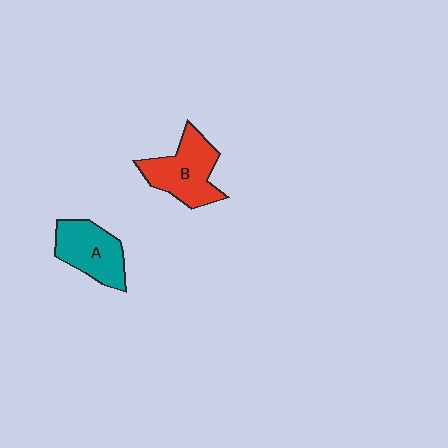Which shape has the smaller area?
Shape A (teal).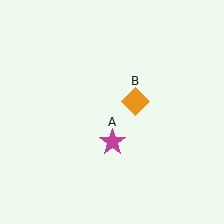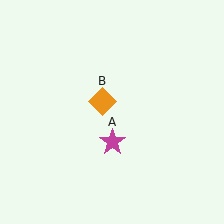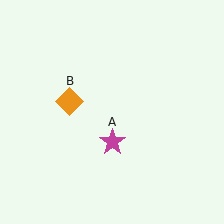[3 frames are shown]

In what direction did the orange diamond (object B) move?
The orange diamond (object B) moved left.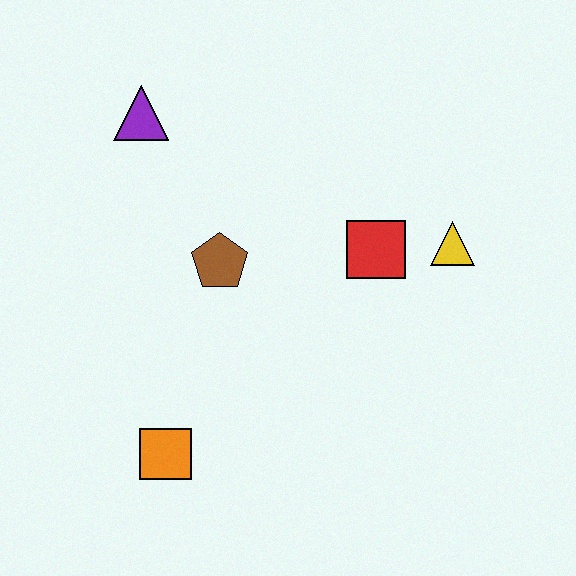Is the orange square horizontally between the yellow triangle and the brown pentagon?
No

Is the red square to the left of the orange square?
No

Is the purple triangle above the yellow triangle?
Yes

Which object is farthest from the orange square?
The yellow triangle is farthest from the orange square.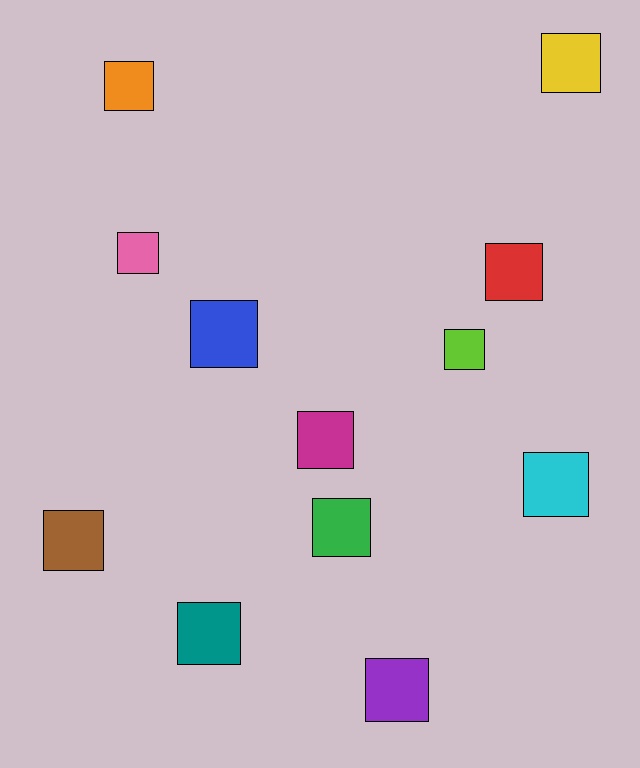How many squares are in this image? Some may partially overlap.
There are 12 squares.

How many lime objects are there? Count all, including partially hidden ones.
There is 1 lime object.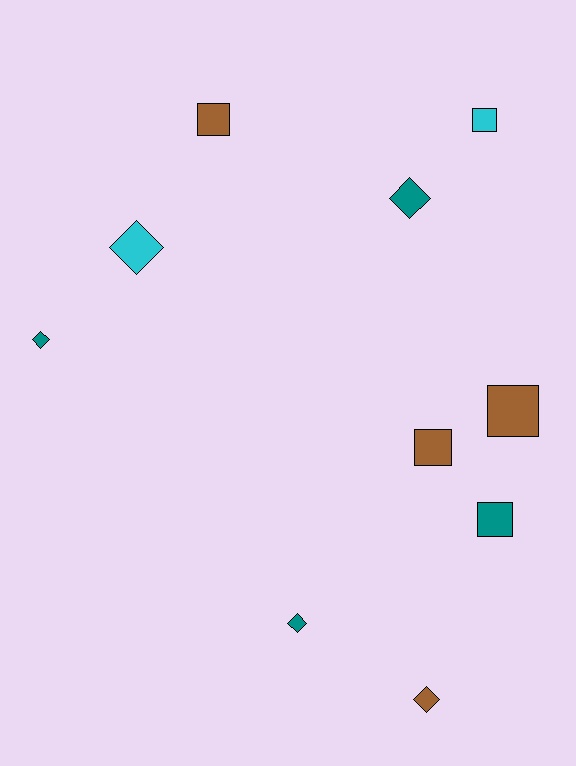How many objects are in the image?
There are 10 objects.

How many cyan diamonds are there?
There is 1 cyan diamond.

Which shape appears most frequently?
Diamond, with 5 objects.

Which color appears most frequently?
Teal, with 4 objects.